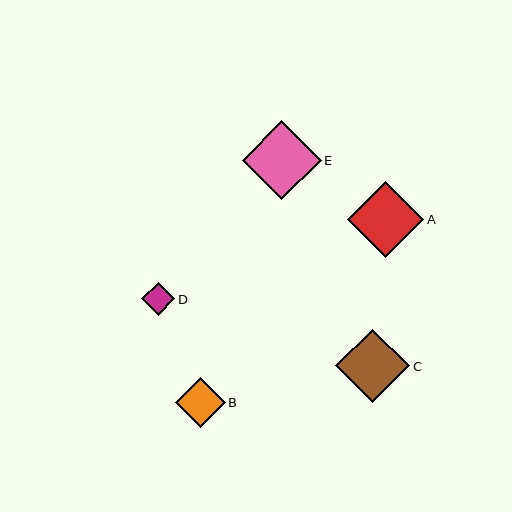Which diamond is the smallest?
Diamond D is the smallest with a size of approximately 33 pixels.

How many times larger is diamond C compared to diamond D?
Diamond C is approximately 2.2 times the size of diamond D.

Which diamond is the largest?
Diamond E is the largest with a size of approximately 79 pixels.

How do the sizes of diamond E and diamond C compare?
Diamond E and diamond C are approximately the same size.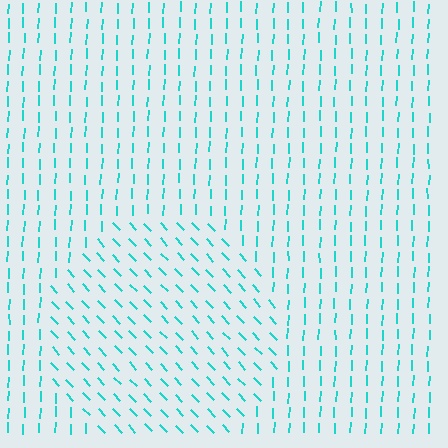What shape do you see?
I see a circle.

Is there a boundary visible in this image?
Yes, there is a texture boundary formed by a change in line orientation.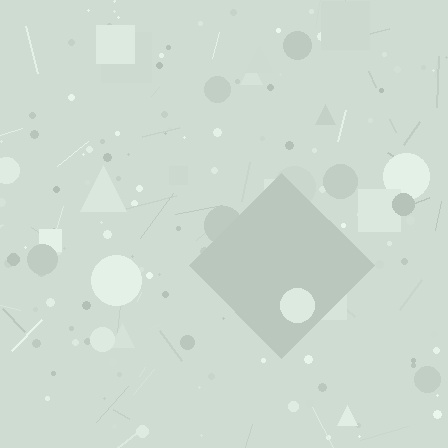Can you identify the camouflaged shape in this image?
The camouflaged shape is a diamond.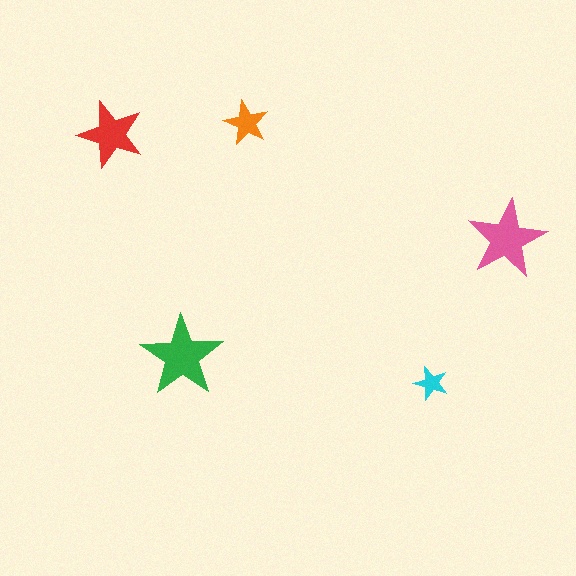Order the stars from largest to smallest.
the green one, the pink one, the red one, the orange one, the cyan one.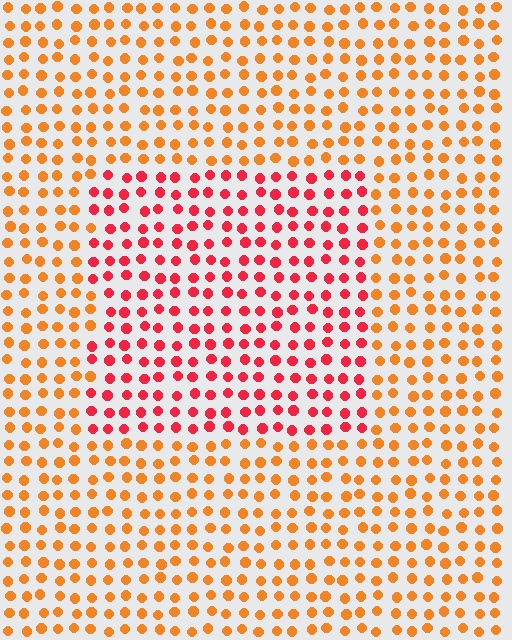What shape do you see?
I see a rectangle.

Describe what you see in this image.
The image is filled with small orange elements in a uniform arrangement. A rectangle-shaped region is visible where the elements are tinted to a slightly different hue, forming a subtle color boundary.